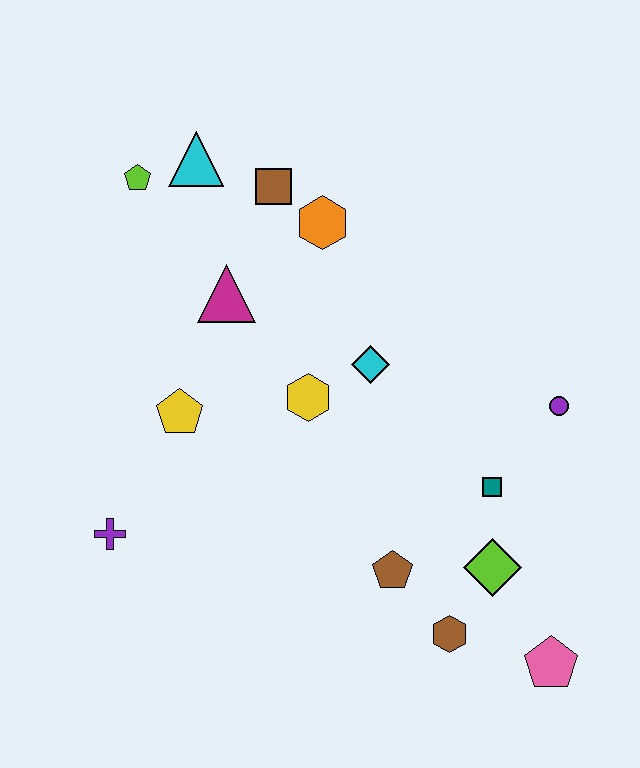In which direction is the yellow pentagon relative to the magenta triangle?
The yellow pentagon is below the magenta triangle.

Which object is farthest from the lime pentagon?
The pink pentagon is farthest from the lime pentagon.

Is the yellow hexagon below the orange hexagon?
Yes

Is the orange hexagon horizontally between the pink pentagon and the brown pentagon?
No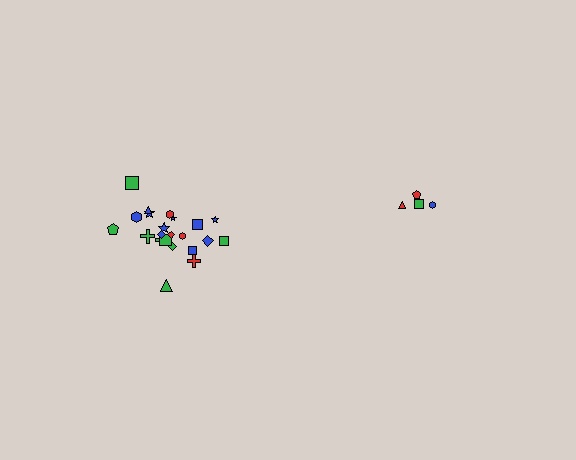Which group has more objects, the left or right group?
The left group.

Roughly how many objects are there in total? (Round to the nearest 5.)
Roughly 25 objects in total.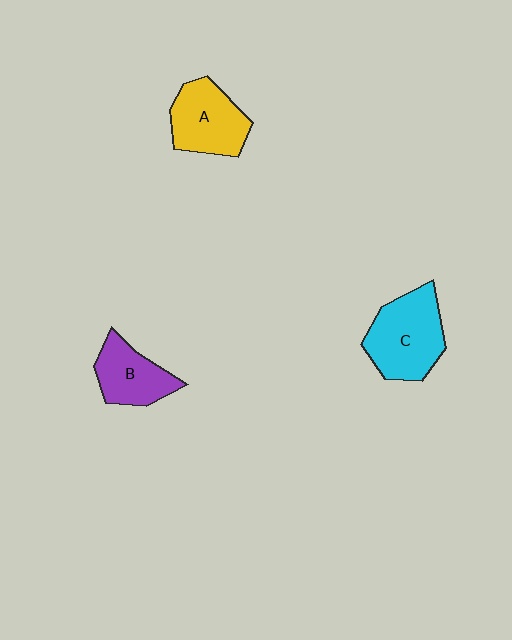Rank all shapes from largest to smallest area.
From largest to smallest: C (cyan), A (yellow), B (purple).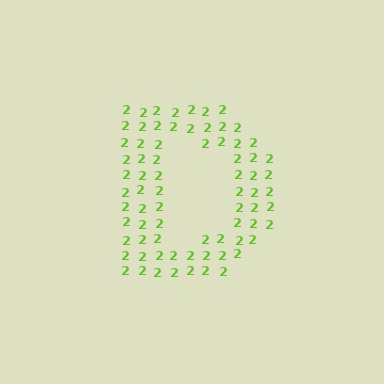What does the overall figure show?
The overall figure shows the letter D.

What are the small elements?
The small elements are digit 2's.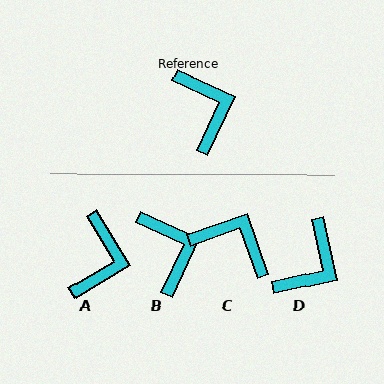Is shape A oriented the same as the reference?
No, it is off by about 34 degrees.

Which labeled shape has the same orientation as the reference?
B.